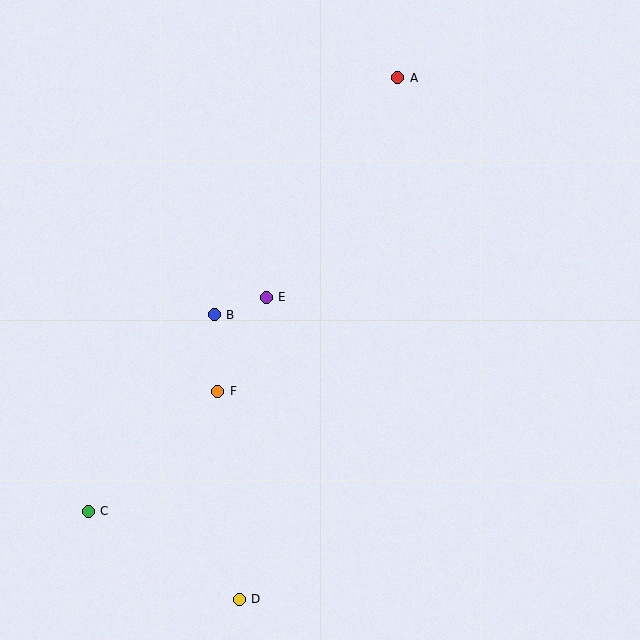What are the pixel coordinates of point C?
Point C is at (88, 511).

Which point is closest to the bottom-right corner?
Point D is closest to the bottom-right corner.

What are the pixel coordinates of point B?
Point B is at (214, 315).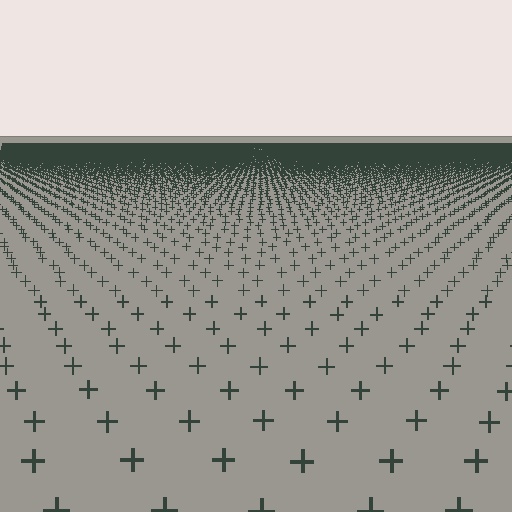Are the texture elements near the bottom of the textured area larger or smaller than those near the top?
Larger. Near the bottom, elements are closer to the viewer and appear at a bigger on-screen size.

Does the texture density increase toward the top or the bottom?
Density increases toward the top.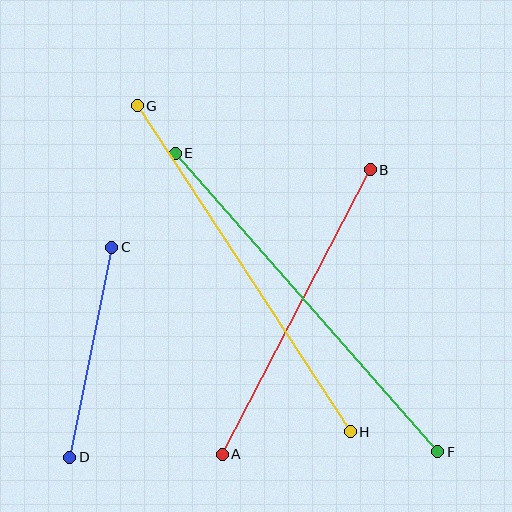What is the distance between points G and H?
The distance is approximately 390 pixels.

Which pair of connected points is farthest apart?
Points E and F are farthest apart.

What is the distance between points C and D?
The distance is approximately 214 pixels.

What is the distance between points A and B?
The distance is approximately 321 pixels.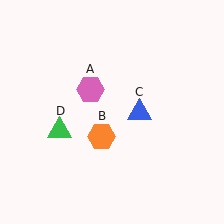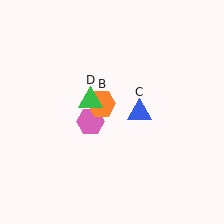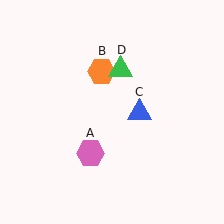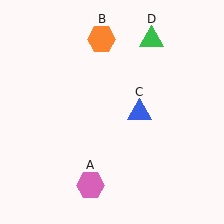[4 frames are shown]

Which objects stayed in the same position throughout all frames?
Blue triangle (object C) remained stationary.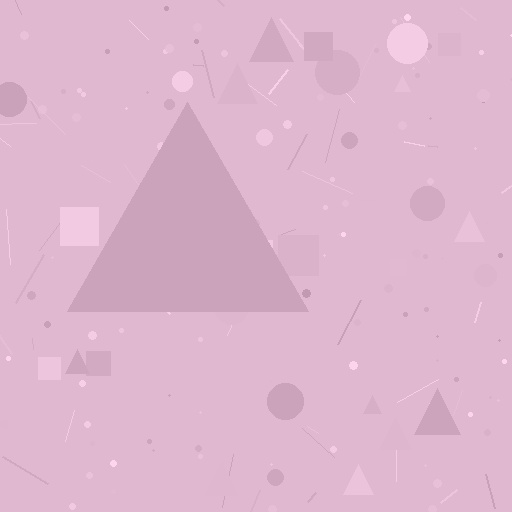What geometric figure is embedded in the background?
A triangle is embedded in the background.